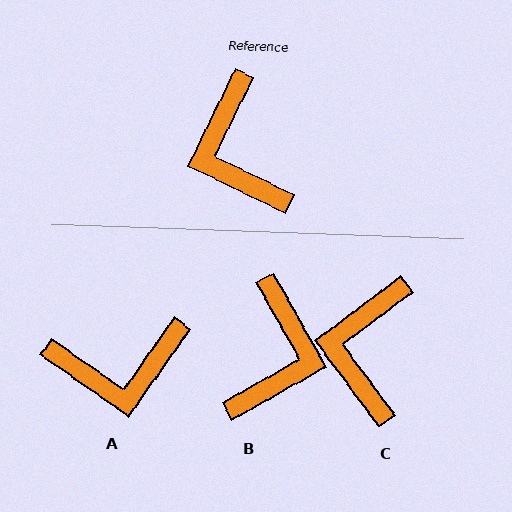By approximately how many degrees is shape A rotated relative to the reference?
Approximately 81 degrees counter-clockwise.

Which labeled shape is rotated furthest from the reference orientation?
B, about 145 degrees away.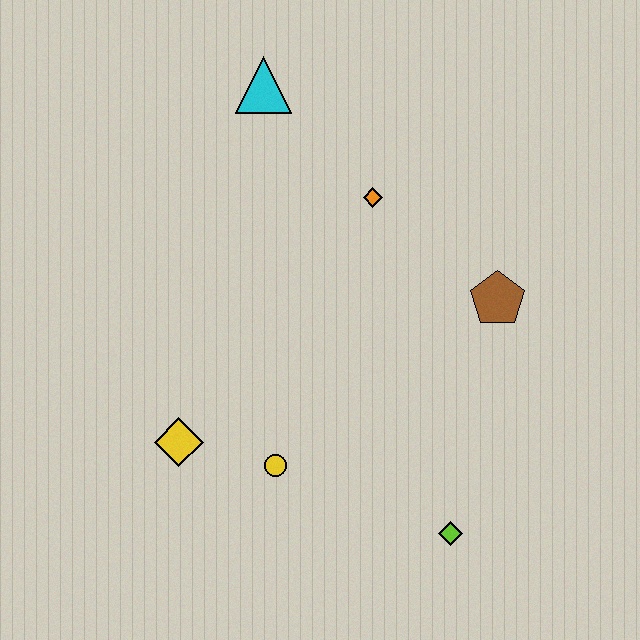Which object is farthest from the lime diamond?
The cyan triangle is farthest from the lime diamond.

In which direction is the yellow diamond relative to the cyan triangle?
The yellow diamond is below the cyan triangle.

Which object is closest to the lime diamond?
The yellow circle is closest to the lime diamond.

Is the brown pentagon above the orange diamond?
No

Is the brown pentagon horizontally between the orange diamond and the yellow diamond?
No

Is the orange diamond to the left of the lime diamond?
Yes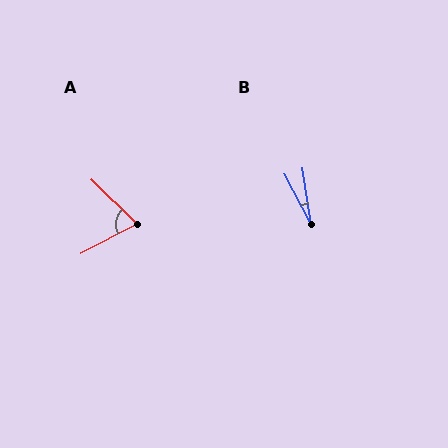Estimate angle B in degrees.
Approximately 20 degrees.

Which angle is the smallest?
B, at approximately 20 degrees.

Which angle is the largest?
A, at approximately 72 degrees.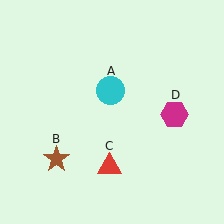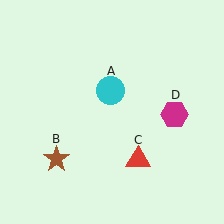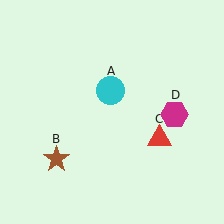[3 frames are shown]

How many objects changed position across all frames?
1 object changed position: red triangle (object C).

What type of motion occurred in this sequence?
The red triangle (object C) rotated counterclockwise around the center of the scene.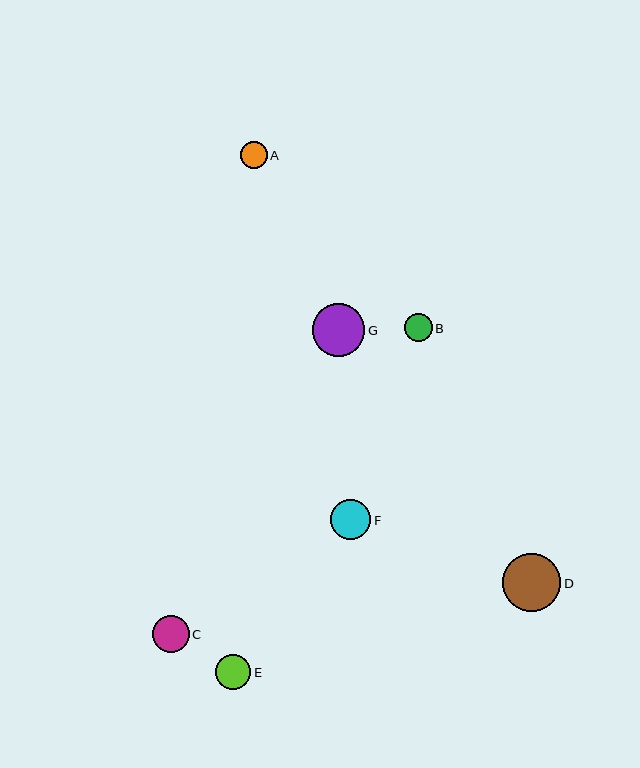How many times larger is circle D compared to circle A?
Circle D is approximately 2.1 times the size of circle A.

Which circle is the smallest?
Circle A is the smallest with a size of approximately 27 pixels.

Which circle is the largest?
Circle D is the largest with a size of approximately 58 pixels.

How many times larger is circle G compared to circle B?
Circle G is approximately 1.9 times the size of circle B.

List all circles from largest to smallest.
From largest to smallest: D, G, F, C, E, B, A.